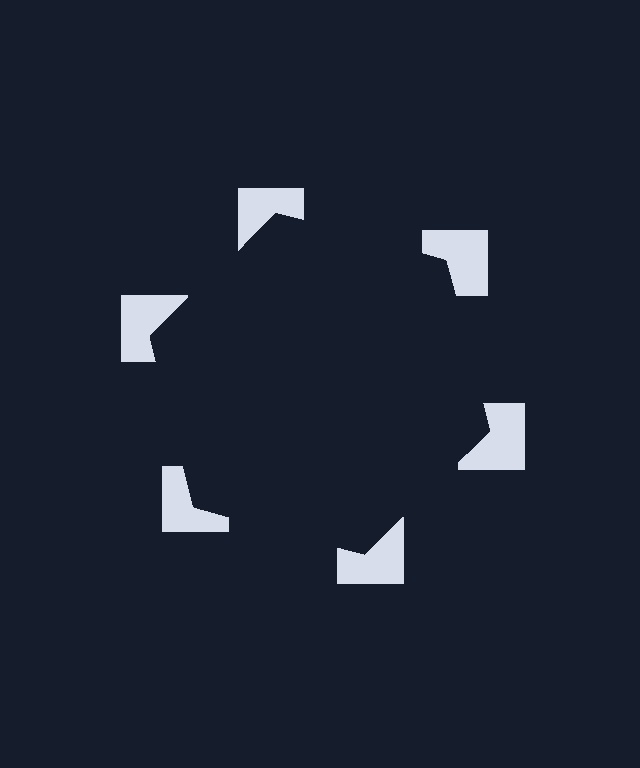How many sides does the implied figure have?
6 sides.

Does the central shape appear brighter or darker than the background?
It typically appears slightly darker than the background, even though no actual brightness change is drawn.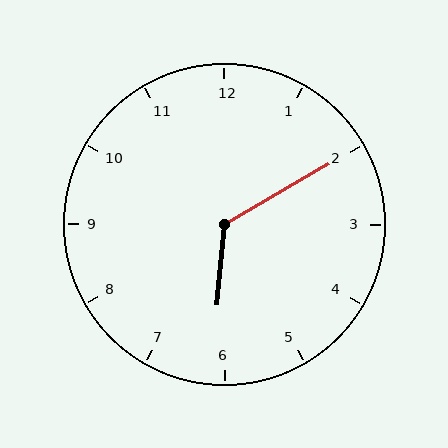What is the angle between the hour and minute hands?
Approximately 125 degrees.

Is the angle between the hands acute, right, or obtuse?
It is obtuse.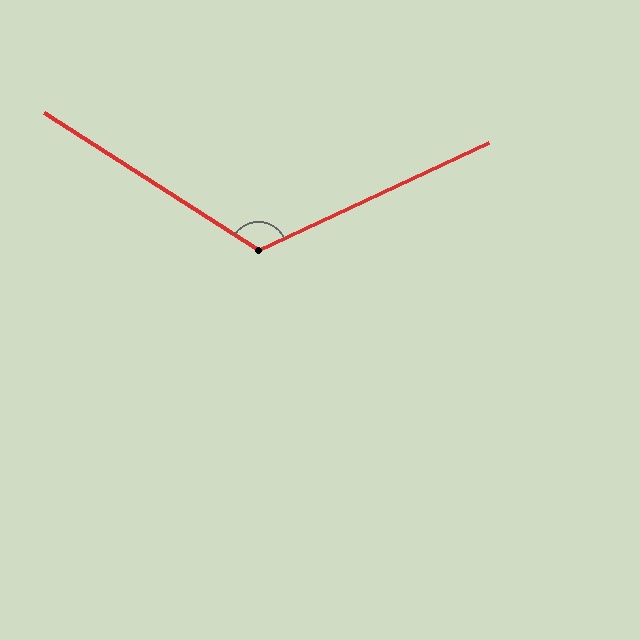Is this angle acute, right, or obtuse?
It is obtuse.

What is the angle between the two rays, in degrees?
Approximately 122 degrees.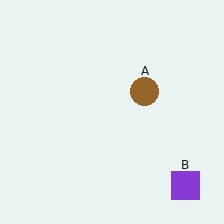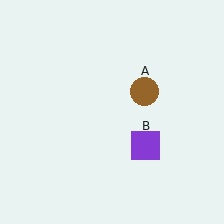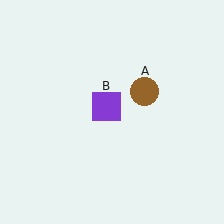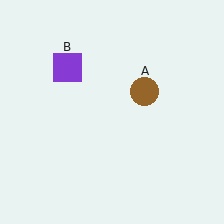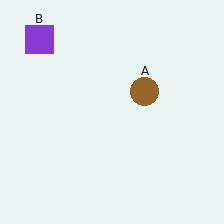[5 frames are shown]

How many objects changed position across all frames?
1 object changed position: purple square (object B).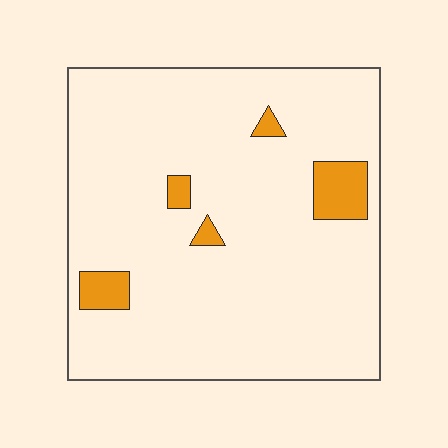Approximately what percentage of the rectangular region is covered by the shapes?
Approximately 5%.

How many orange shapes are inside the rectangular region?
5.